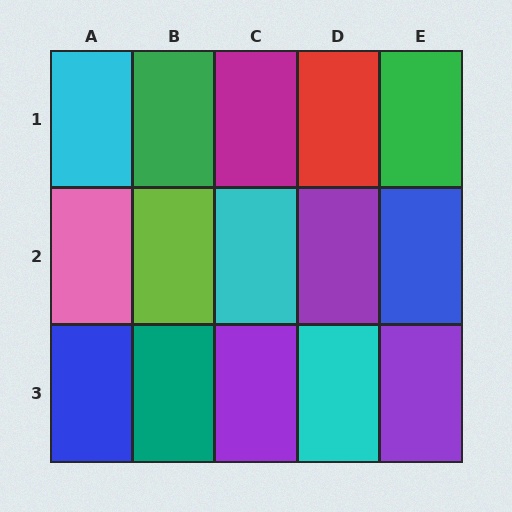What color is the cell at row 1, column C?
Magenta.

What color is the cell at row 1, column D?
Red.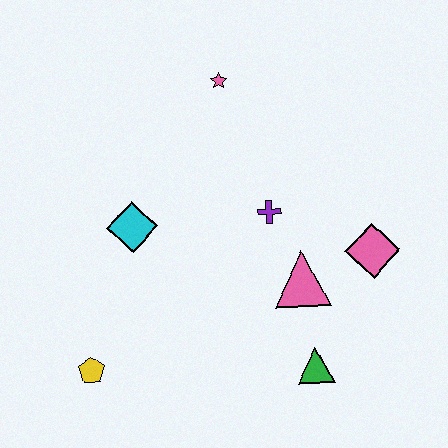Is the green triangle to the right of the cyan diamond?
Yes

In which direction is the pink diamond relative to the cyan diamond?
The pink diamond is to the right of the cyan diamond.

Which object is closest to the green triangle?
The pink triangle is closest to the green triangle.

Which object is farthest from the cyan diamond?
The pink diamond is farthest from the cyan diamond.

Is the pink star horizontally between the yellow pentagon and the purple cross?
Yes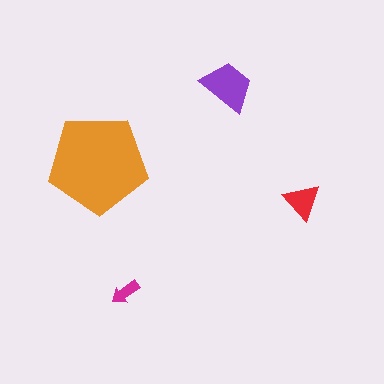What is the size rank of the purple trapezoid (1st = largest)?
2nd.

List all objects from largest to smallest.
The orange pentagon, the purple trapezoid, the red triangle, the magenta arrow.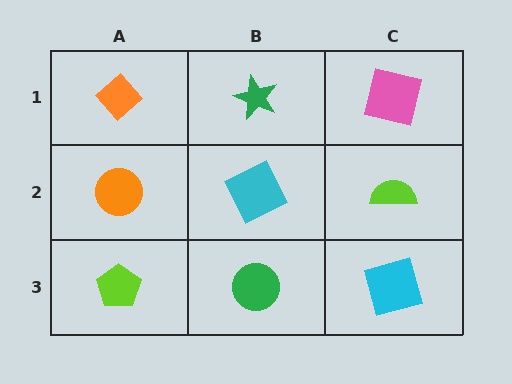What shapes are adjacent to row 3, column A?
An orange circle (row 2, column A), a green circle (row 3, column B).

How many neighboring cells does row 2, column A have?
3.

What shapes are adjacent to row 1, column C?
A lime semicircle (row 2, column C), a green star (row 1, column B).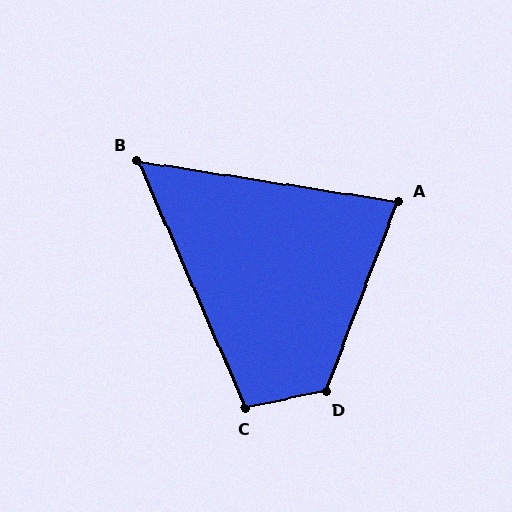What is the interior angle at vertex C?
Approximately 102 degrees (obtuse).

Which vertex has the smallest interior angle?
B, at approximately 58 degrees.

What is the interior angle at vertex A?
Approximately 78 degrees (acute).